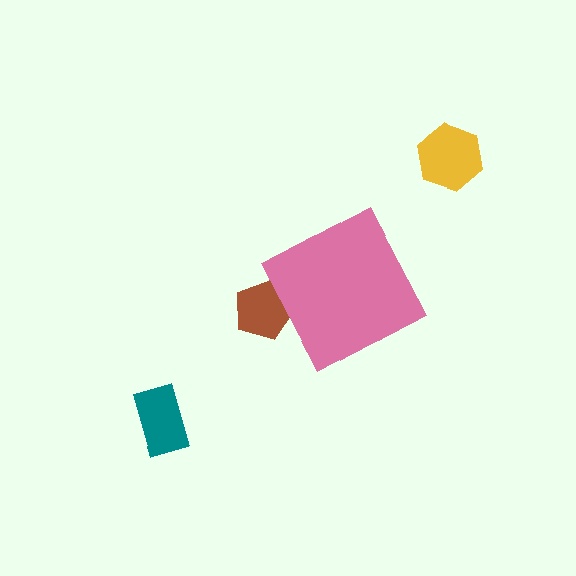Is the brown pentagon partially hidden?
Yes, the brown pentagon is partially hidden behind the pink diamond.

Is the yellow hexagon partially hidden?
No, the yellow hexagon is fully visible.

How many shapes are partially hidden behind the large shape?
1 shape is partially hidden.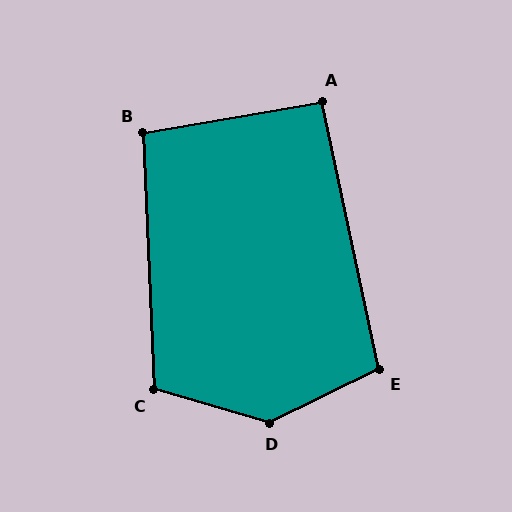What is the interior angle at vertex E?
Approximately 104 degrees (obtuse).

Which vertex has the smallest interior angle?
A, at approximately 92 degrees.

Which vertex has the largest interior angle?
D, at approximately 138 degrees.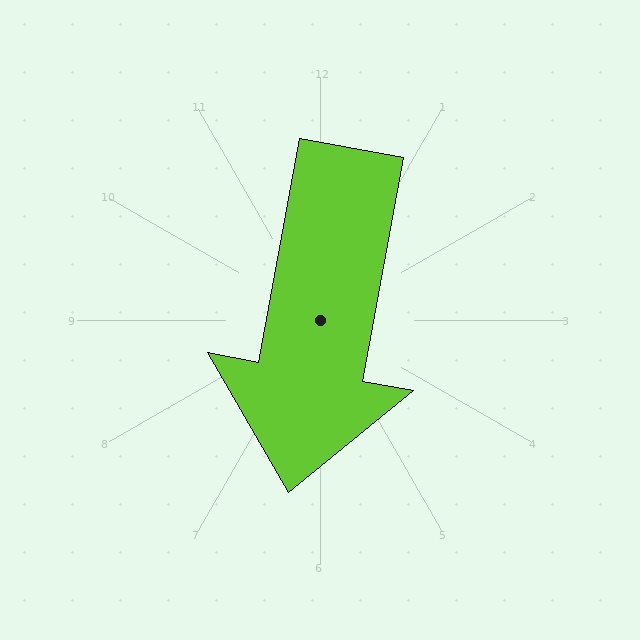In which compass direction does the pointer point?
South.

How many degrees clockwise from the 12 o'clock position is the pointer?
Approximately 190 degrees.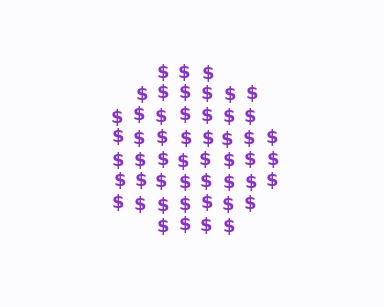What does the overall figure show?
The overall figure shows a circle.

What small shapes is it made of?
It is made of small dollar signs.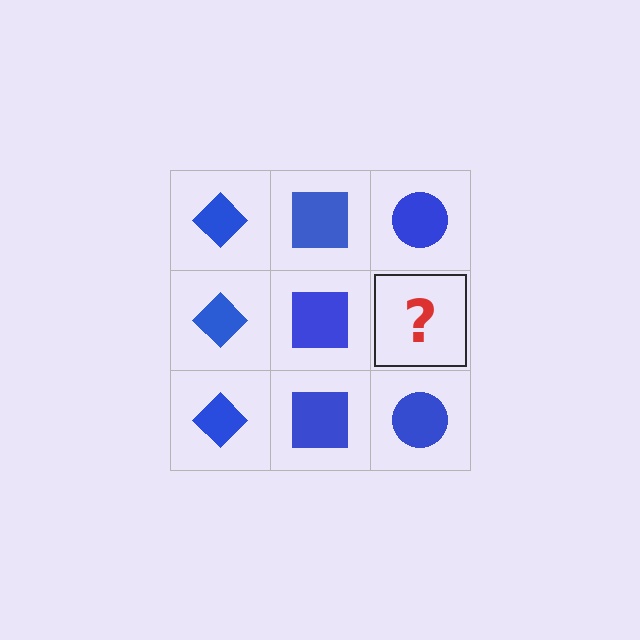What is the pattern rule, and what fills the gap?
The rule is that each column has a consistent shape. The gap should be filled with a blue circle.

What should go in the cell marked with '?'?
The missing cell should contain a blue circle.